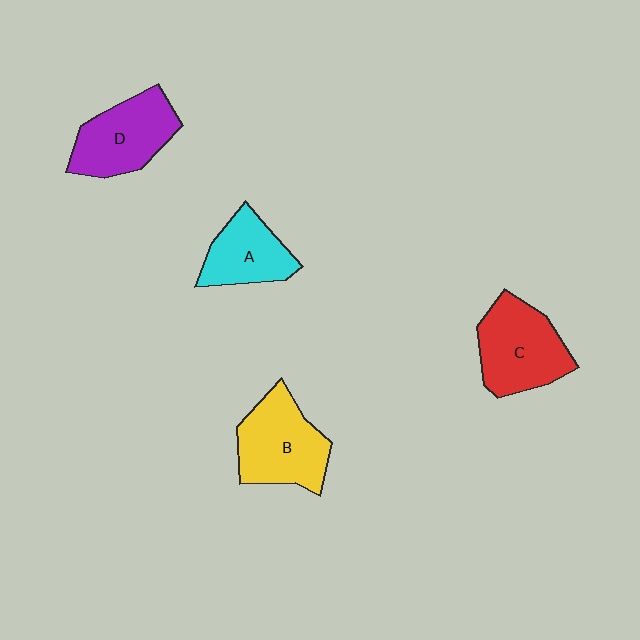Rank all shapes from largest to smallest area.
From largest to smallest: B (yellow), C (red), D (purple), A (cyan).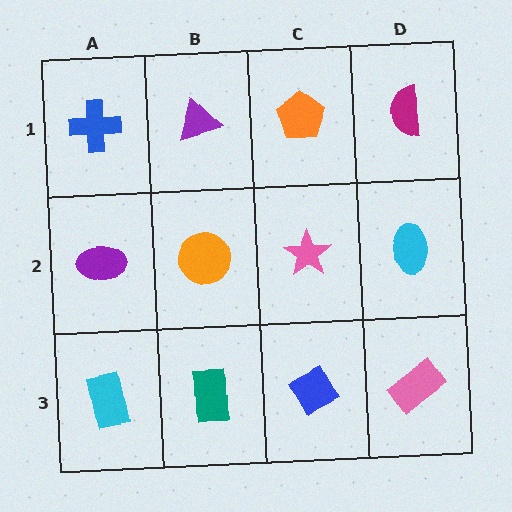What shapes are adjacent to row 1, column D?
A cyan ellipse (row 2, column D), an orange pentagon (row 1, column C).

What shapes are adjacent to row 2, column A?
A blue cross (row 1, column A), a cyan rectangle (row 3, column A), an orange circle (row 2, column B).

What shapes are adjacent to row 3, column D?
A cyan ellipse (row 2, column D), a blue diamond (row 3, column C).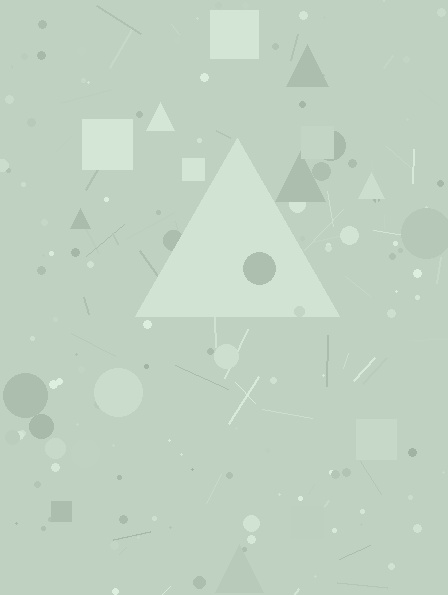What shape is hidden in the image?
A triangle is hidden in the image.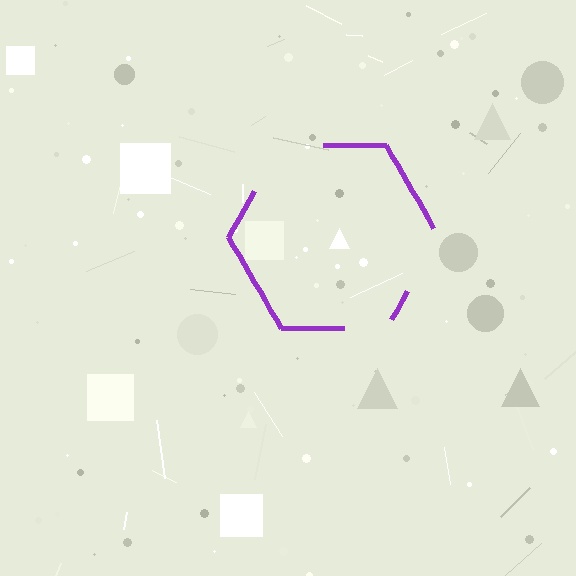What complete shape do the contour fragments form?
The contour fragments form a hexagon.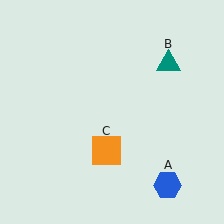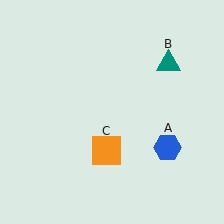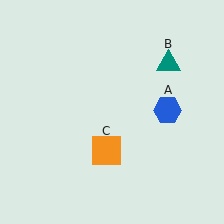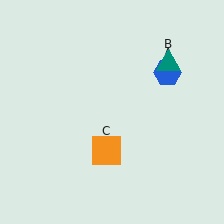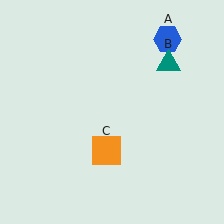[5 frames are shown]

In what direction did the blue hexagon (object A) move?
The blue hexagon (object A) moved up.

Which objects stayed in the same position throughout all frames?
Teal triangle (object B) and orange square (object C) remained stationary.